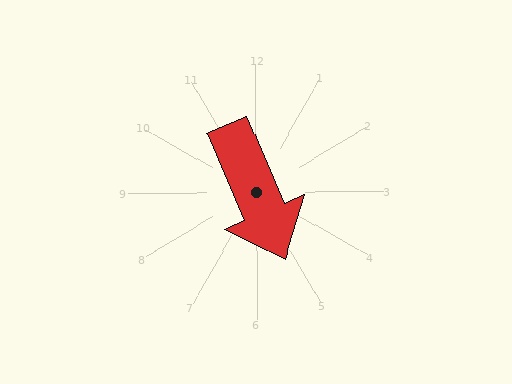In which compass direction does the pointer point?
Southeast.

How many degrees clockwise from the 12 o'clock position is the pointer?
Approximately 157 degrees.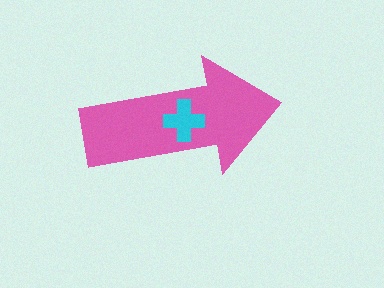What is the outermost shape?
The pink arrow.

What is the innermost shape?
The cyan cross.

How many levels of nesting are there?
2.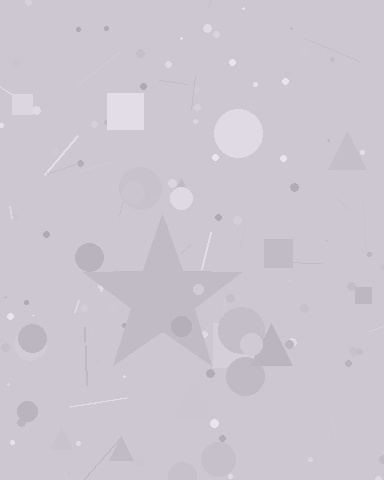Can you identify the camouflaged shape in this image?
The camouflaged shape is a star.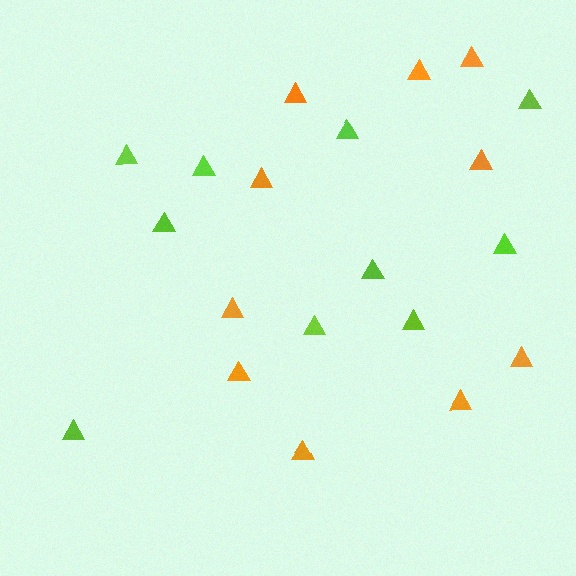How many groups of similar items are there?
There are 2 groups: one group of lime triangles (10) and one group of orange triangles (10).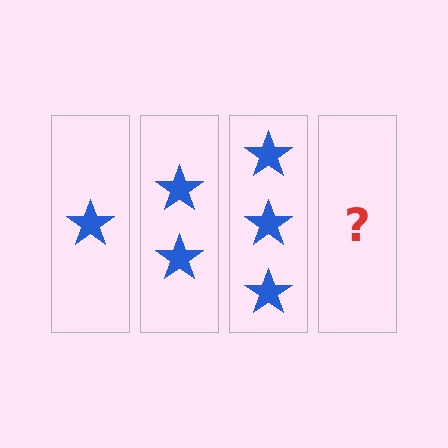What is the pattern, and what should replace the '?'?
The pattern is that each step adds one more star. The '?' should be 4 stars.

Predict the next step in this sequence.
The next step is 4 stars.